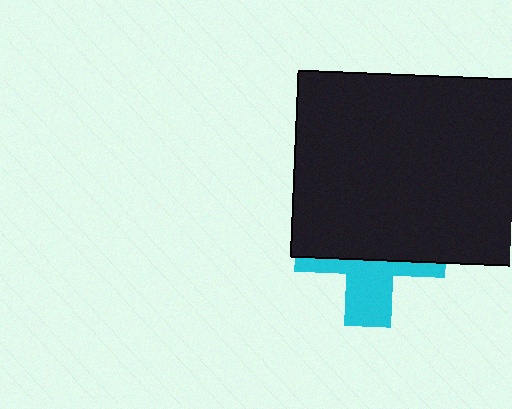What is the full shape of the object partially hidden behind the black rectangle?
The partially hidden object is a cyan cross.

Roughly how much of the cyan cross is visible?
A small part of it is visible (roughly 38%).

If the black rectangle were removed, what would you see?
You would see the complete cyan cross.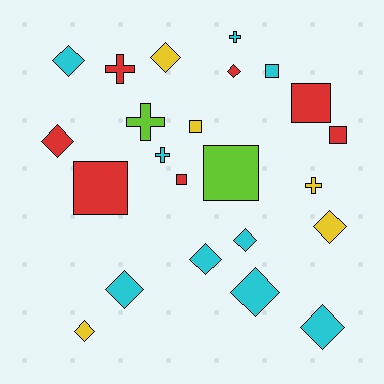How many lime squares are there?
There is 1 lime square.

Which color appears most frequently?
Cyan, with 9 objects.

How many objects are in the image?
There are 23 objects.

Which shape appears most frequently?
Diamond, with 11 objects.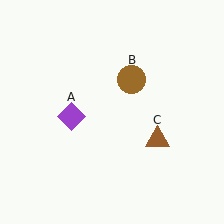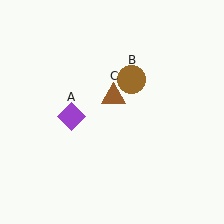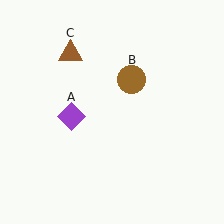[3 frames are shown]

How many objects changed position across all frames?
1 object changed position: brown triangle (object C).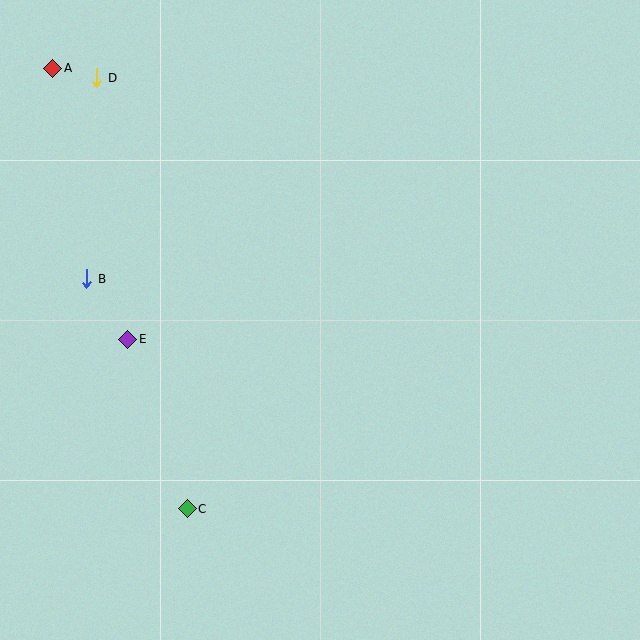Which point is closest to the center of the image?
Point E at (128, 339) is closest to the center.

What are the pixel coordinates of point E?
Point E is at (128, 339).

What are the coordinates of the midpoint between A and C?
The midpoint between A and C is at (120, 289).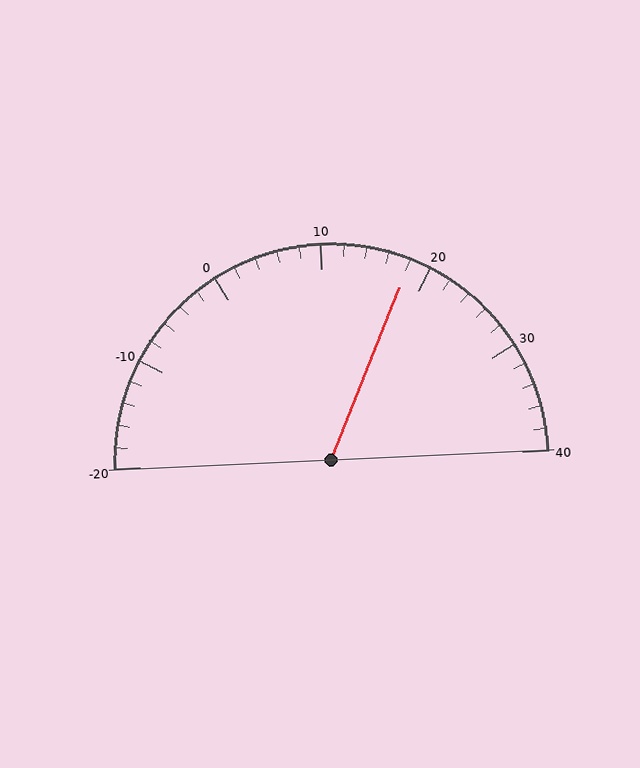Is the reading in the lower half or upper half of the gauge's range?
The reading is in the upper half of the range (-20 to 40).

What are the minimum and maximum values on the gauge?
The gauge ranges from -20 to 40.